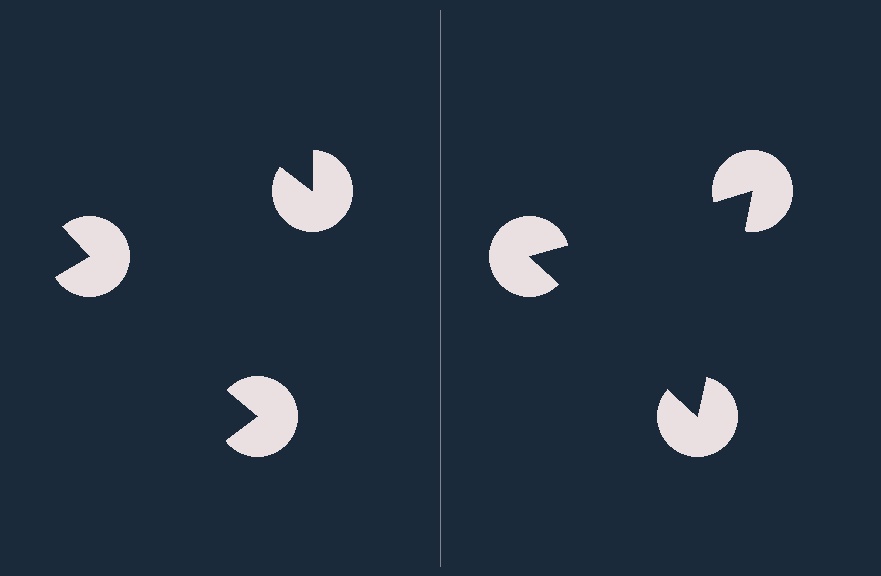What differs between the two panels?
The pac-man discs are positioned identically on both sides; only the wedge orientations differ. On the right they align to a triangle; on the left they are misaligned.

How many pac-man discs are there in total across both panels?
6 — 3 on each side.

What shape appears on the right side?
An illusory triangle.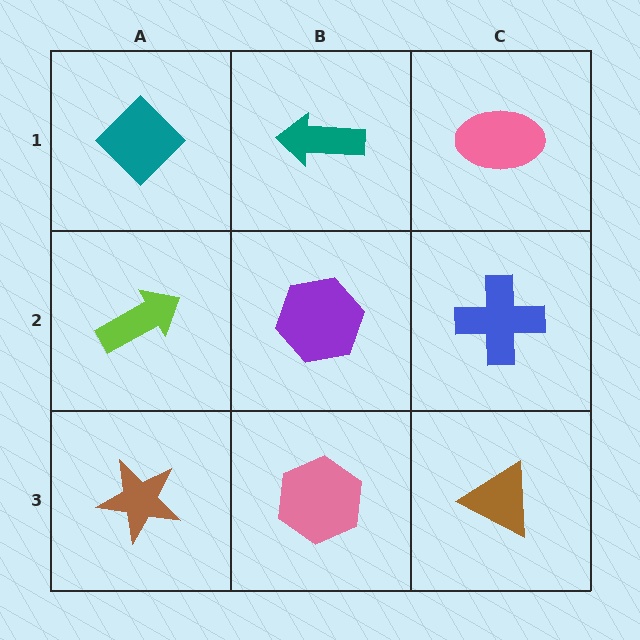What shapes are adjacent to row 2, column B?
A teal arrow (row 1, column B), a pink hexagon (row 3, column B), a lime arrow (row 2, column A), a blue cross (row 2, column C).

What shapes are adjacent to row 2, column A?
A teal diamond (row 1, column A), a brown star (row 3, column A), a purple hexagon (row 2, column B).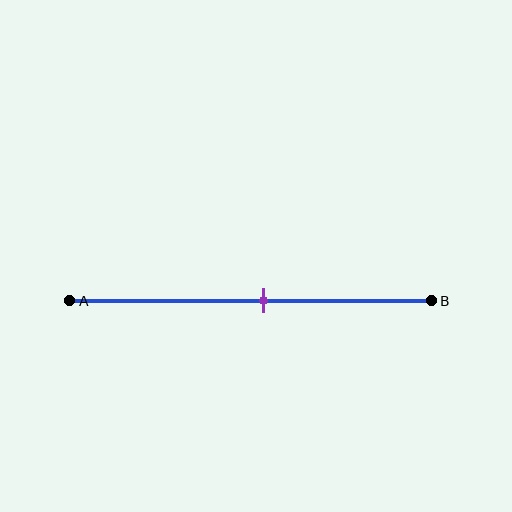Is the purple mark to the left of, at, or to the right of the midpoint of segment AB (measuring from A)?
The purple mark is to the right of the midpoint of segment AB.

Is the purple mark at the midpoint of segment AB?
No, the mark is at about 55% from A, not at the 50% midpoint.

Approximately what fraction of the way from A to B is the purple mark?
The purple mark is approximately 55% of the way from A to B.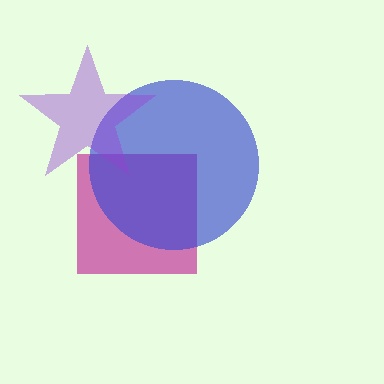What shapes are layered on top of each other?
The layered shapes are: a magenta square, a blue circle, a purple star.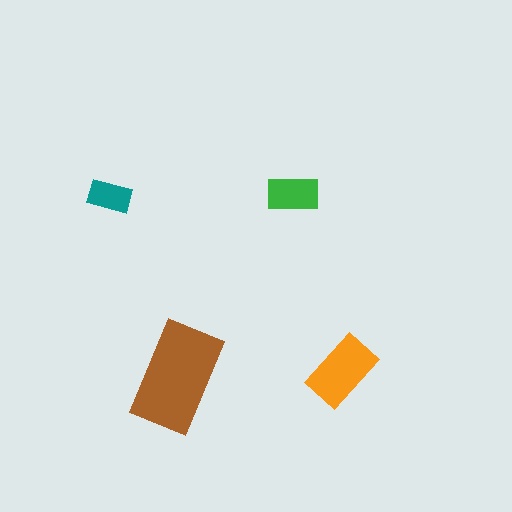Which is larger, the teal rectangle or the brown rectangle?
The brown one.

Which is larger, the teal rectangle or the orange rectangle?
The orange one.